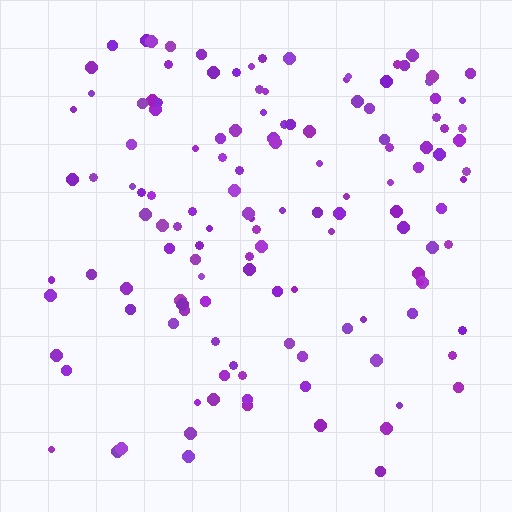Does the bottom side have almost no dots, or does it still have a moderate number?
Still a moderate number, just noticeably fewer than the top.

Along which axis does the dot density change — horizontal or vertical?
Vertical.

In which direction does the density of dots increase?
From bottom to top, with the top side densest.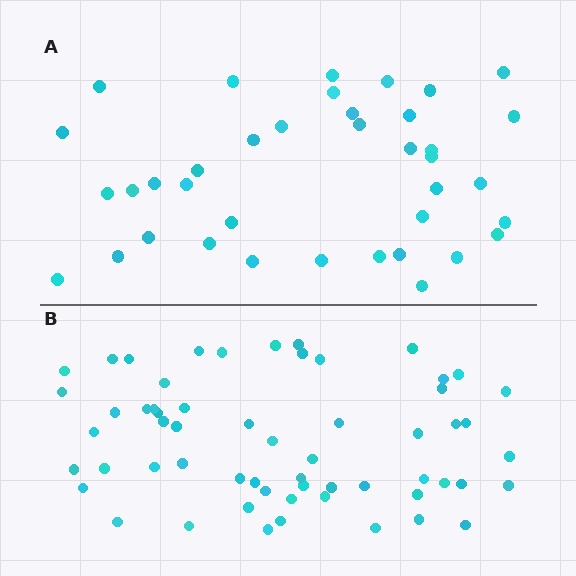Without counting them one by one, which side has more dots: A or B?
Region B (the bottom region) has more dots.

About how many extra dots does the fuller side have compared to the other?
Region B has approximately 20 more dots than region A.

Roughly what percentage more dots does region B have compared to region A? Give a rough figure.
About 55% more.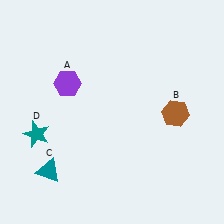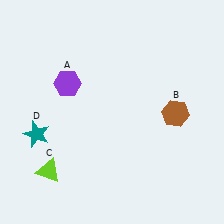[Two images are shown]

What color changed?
The triangle (C) changed from teal in Image 1 to lime in Image 2.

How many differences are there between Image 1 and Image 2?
There is 1 difference between the two images.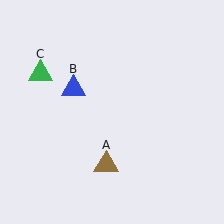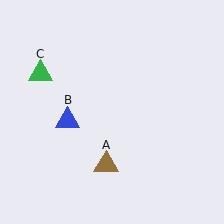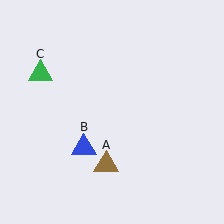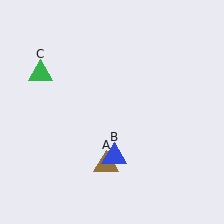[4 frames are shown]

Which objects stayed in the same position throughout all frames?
Brown triangle (object A) and green triangle (object C) remained stationary.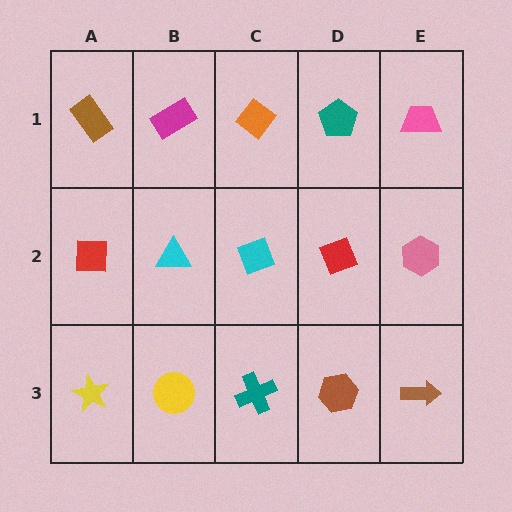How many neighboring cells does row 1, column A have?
2.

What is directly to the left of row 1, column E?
A teal pentagon.